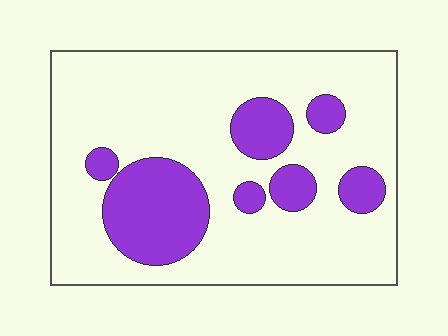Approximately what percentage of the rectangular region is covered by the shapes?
Approximately 25%.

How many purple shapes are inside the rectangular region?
7.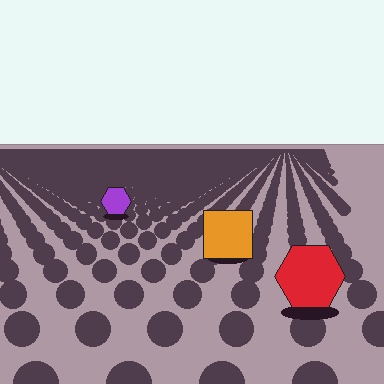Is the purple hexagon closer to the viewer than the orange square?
No. The orange square is closer — you can tell from the texture gradient: the ground texture is coarser near it.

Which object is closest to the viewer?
The red hexagon is closest. The texture marks near it are larger and more spread out.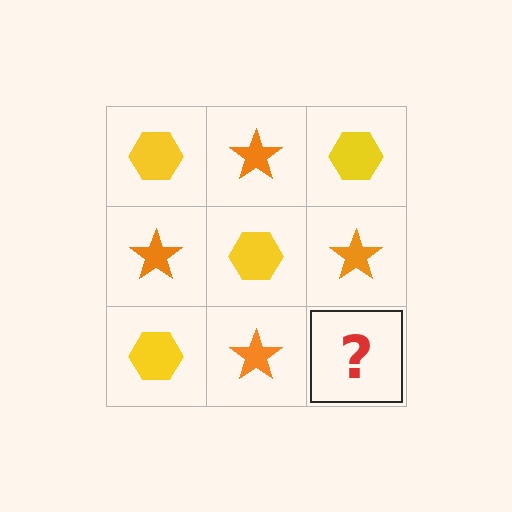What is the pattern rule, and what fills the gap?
The rule is that it alternates yellow hexagon and orange star in a checkerboard pattern. The gap should be filled with a yellow hexagon.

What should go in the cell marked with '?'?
The missing cell should contain a yellow hexagon.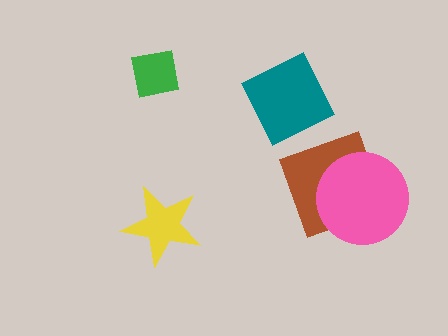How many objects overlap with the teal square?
0 objects overlap with the teal square.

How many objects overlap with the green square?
0 objects overlap with the green square.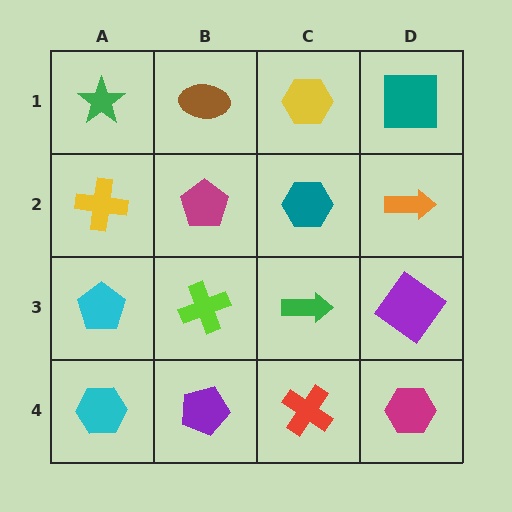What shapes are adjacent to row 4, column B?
A lime cross (row 3, column B), a cyan hexagon (row 4, column A), a red cross (row 4, column C).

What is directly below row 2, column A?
A cyan pentagon.